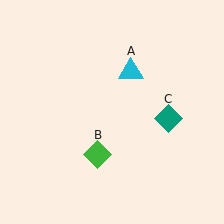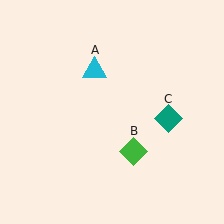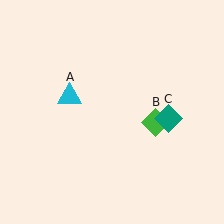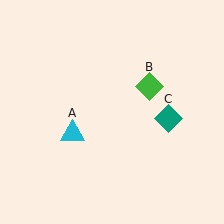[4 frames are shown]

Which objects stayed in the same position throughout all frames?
Teal diamond (object C) remained stationary.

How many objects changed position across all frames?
2 objects changed position: cyan triangle (object A), green diamond (object B).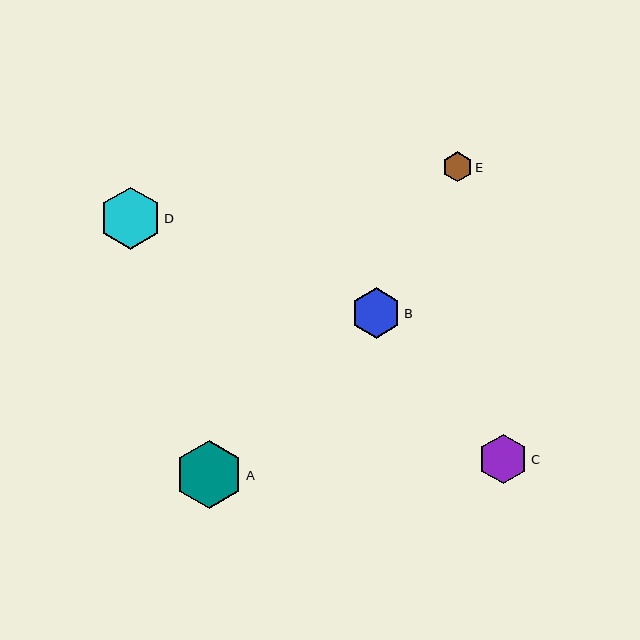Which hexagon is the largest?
Hexagon A is the largest with a size of approximately 68 pixels.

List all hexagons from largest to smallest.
From largest to smallest: A, D, B, C, E.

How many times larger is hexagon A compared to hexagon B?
Hexagon A is approximately 1.3 times the size of hexagon B.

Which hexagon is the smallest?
Hexagon E is the smallest with a size of approximately 30 pixels.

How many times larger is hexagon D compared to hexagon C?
Hexagon D is approximately 1.3 times the size of hexagon C.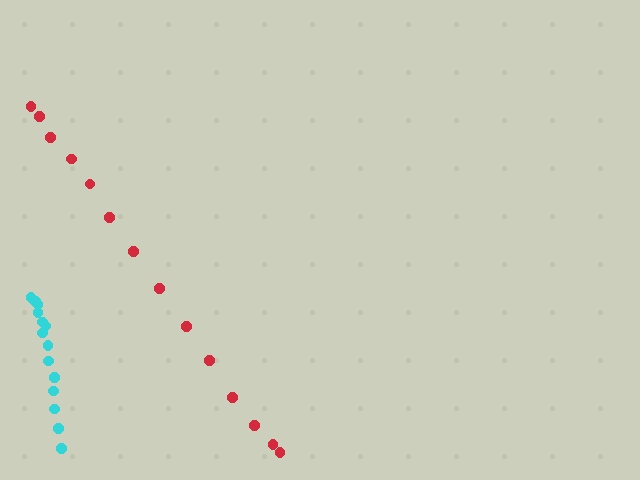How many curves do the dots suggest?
There are 2 distinct paths.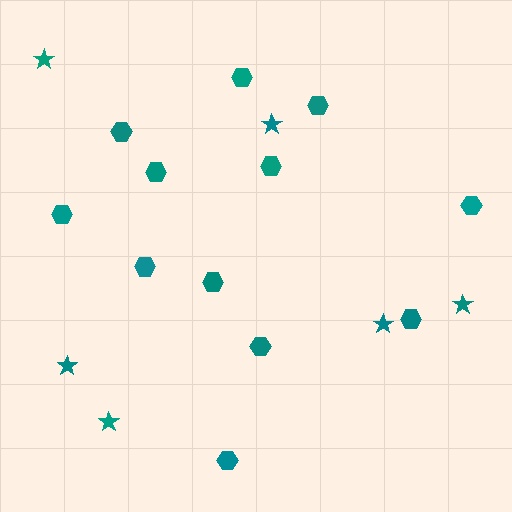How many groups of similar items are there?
There are 2 groups: one group of hexagons (12) and one group of stars (6).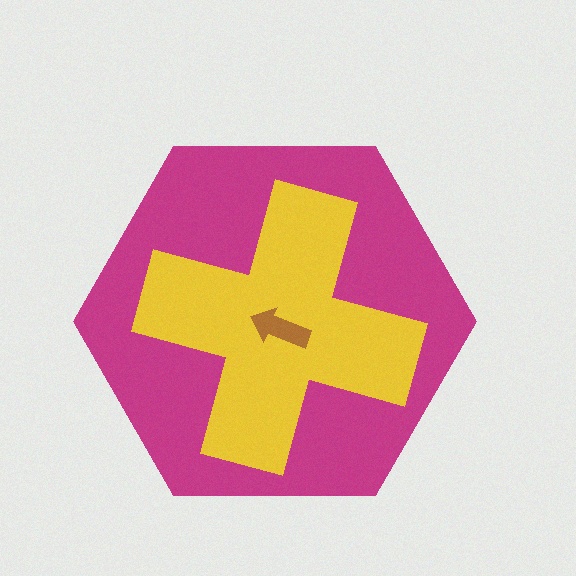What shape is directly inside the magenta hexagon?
The yellow cross.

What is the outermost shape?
The magenta hexagon.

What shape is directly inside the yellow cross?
The brown arrow.